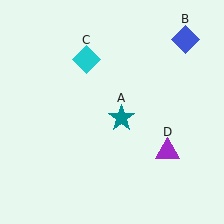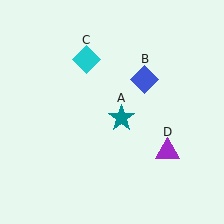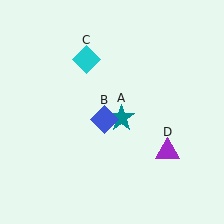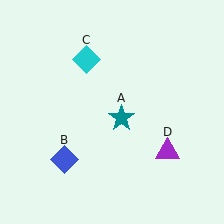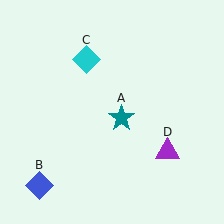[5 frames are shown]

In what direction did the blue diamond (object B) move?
The blue diamond (object B) moved down and to the left.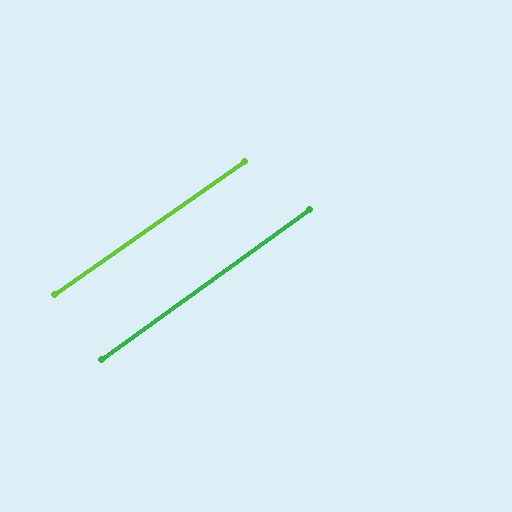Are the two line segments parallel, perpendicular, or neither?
Parallel — their directions differ by only 0.8°.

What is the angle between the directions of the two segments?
Approximately 1 degree.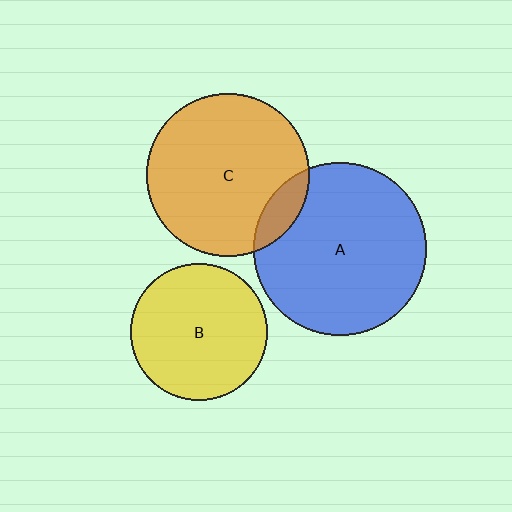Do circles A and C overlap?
Yes.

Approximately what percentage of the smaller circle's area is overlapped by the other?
Approximately 10%.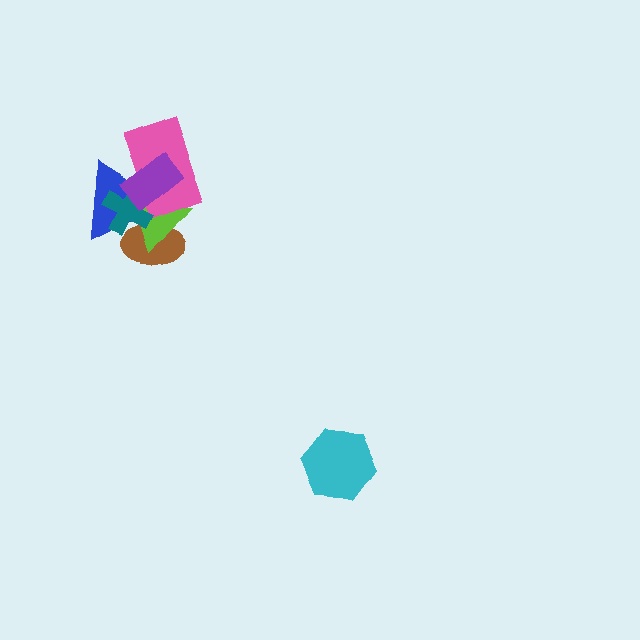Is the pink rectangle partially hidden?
Yes, it is partially covered by another shape.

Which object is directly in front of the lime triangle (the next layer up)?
The pink rectangle is directly in front of the lime triangle.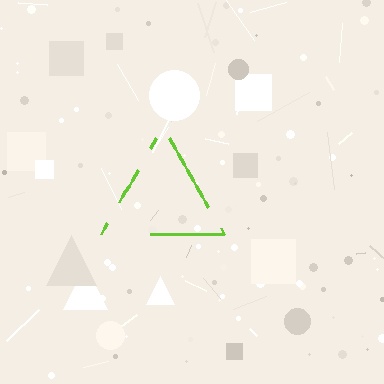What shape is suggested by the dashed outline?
The dashed outline suggests a triangle.